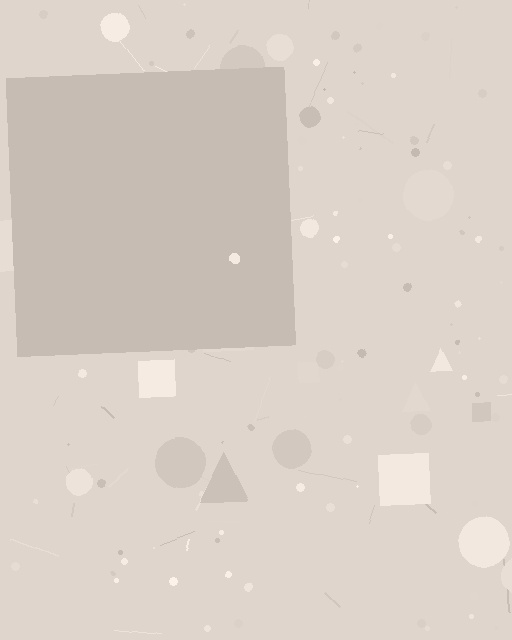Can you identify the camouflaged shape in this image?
The camouflaged shape is a square.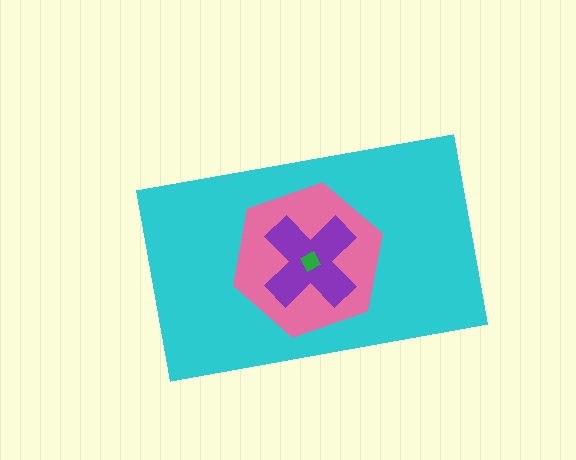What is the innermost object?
The green square.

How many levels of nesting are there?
4.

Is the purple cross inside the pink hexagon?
Yes.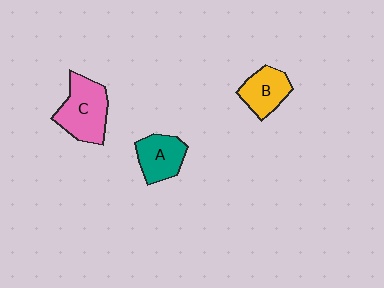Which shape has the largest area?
Shape C (pink).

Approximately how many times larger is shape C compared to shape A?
Approximately 1.4 times.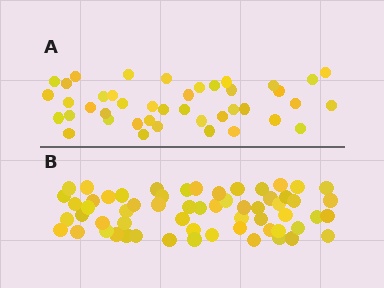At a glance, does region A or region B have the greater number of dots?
Region B (the bottom region) has more dots.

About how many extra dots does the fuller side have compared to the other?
Region B has approximately 20 more dots than region A.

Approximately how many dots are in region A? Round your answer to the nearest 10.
About 40 dots. (The exact count is 42, which rounds to 40.)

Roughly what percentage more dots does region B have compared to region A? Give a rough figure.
About 45% more.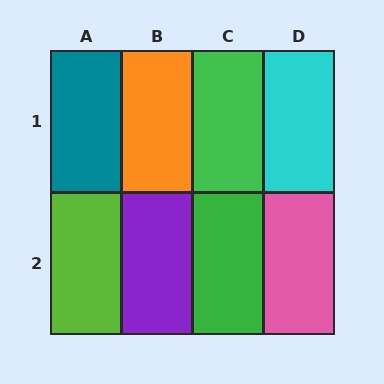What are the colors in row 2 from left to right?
Lime, purple, green, pink.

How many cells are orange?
1 cell is orange.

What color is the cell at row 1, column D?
Cyan.